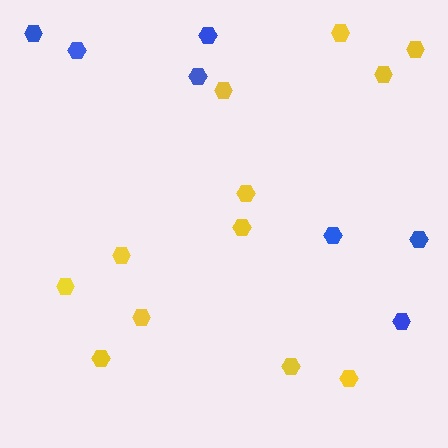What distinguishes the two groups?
There are 2 groups: one group of blue hexagons (7) and one group of yellow hexagons (12).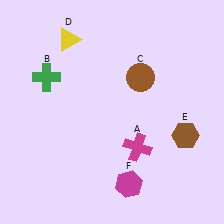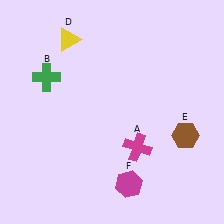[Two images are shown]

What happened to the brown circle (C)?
The brown circle (C) was removed in Image 2. It was in the top-right area of Image 1.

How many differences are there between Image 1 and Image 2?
There is 1 difference between the two images.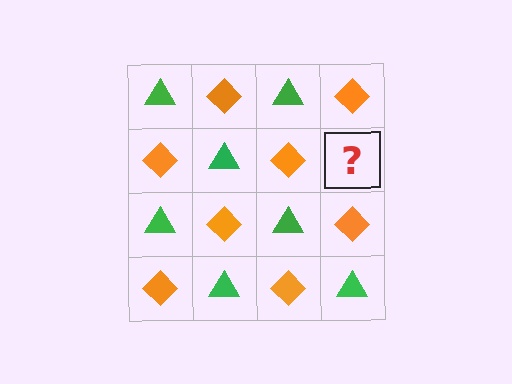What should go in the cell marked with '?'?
The missing cell should contain a green triangle.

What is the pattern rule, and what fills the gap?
The rule is that it alternates green triangle and orange diamond in a checkerboard pattern. The gap should be filled with a green triangle.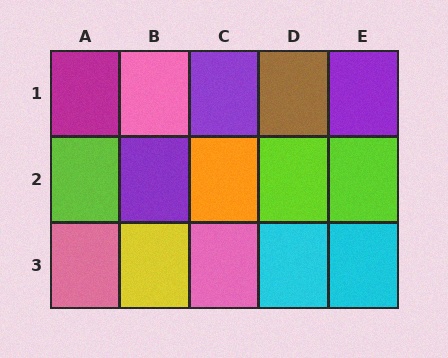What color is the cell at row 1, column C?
Purple.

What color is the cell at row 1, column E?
Purple.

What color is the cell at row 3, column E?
Cyan.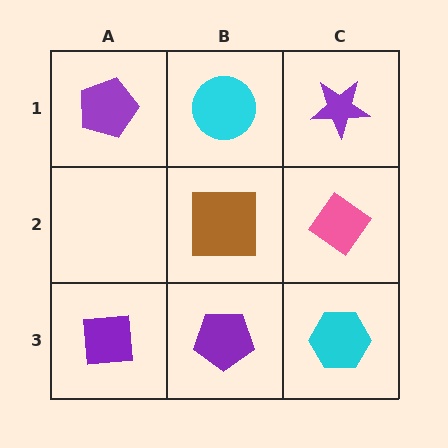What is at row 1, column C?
A purple star.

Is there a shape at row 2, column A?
No, that cell is empty.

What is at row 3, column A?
A purple square.